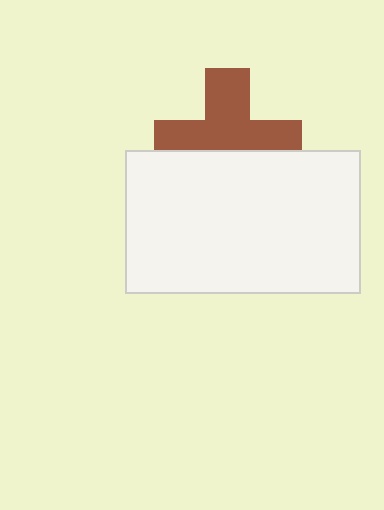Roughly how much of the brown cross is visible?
About half of it is visible (roughly 60%).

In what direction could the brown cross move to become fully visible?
The brown cross could move up. That would shift it out from behind the white rectangle entirely.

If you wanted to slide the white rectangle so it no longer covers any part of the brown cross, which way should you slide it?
Slide it down — that is the most direct way to separate the two shapes.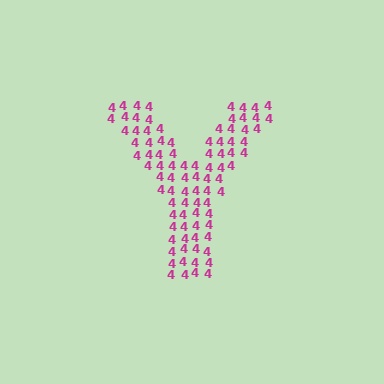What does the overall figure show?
The overall figure shows the letter Y.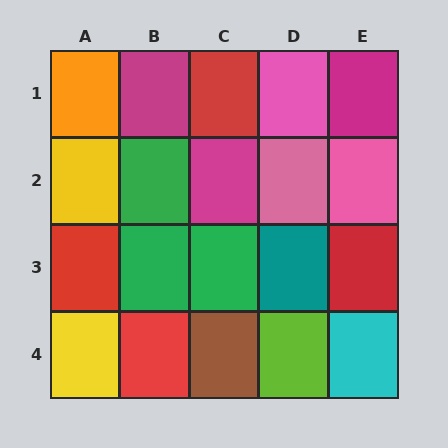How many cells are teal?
1 cell is teal.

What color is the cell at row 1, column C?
Red.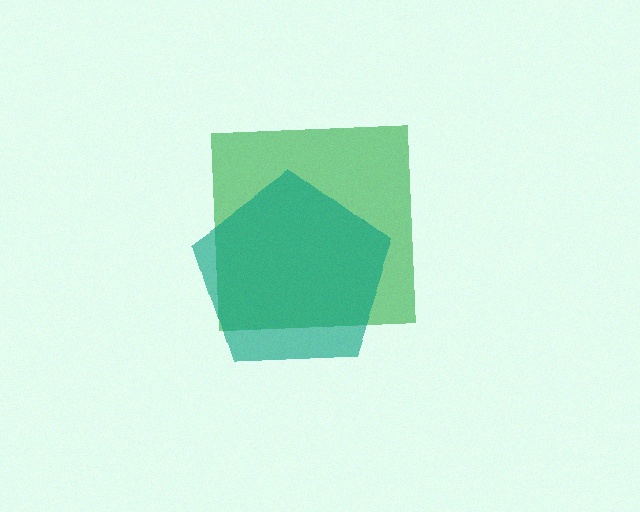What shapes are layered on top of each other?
The layered shapes are: a green square, a teal pentagon.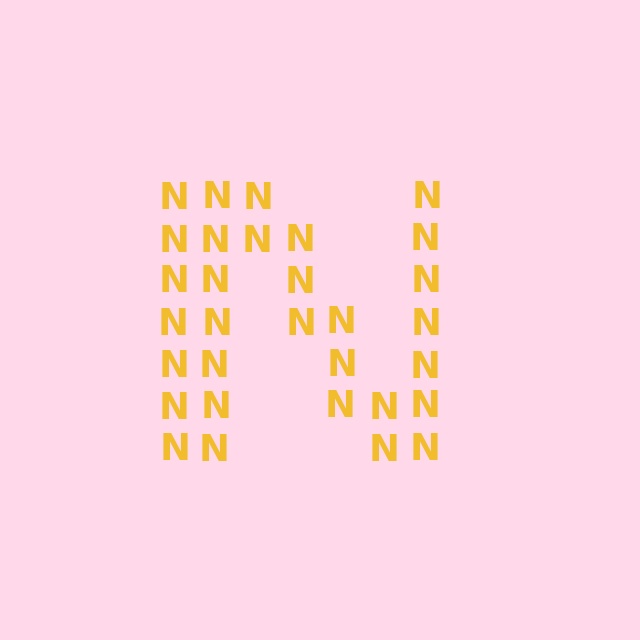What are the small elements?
The small elements are letter N's.